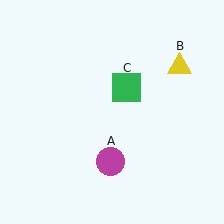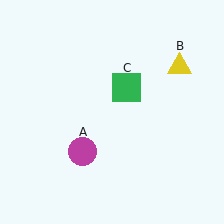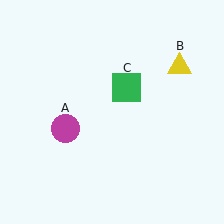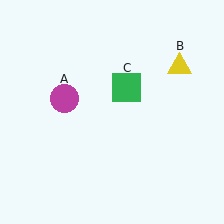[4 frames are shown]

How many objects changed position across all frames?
1 object changed position: magenta circle (object A).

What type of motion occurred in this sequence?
The magenta circle (object A) rotated clockwise around the center of the scene.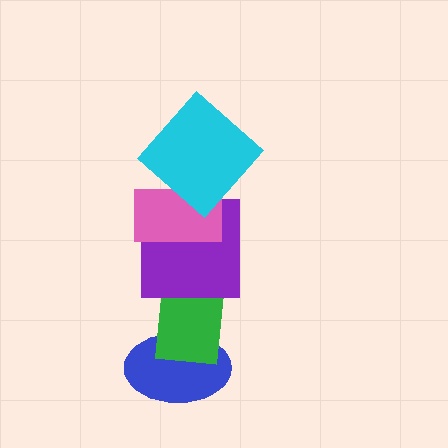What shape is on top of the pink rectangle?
The cyan diamond is on top of the pink rectangle.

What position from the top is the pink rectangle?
The pink rectangle is 2nd from the top.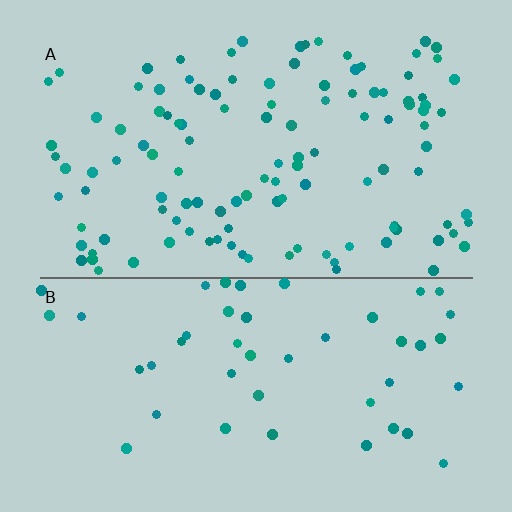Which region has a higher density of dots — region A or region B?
A (the top).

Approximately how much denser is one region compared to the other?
Approximately 2.5× — region A over region B.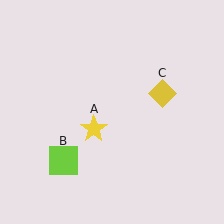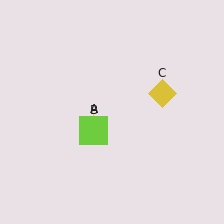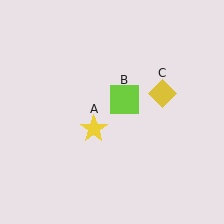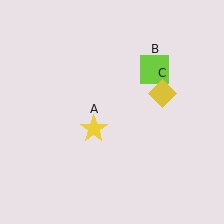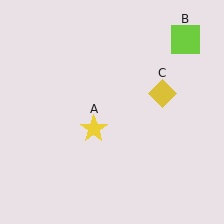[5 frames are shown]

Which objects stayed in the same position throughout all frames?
Yellow star (object A) and yellow diamond (object C) remained stationary.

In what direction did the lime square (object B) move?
The lime square (object B) moved up and to the right.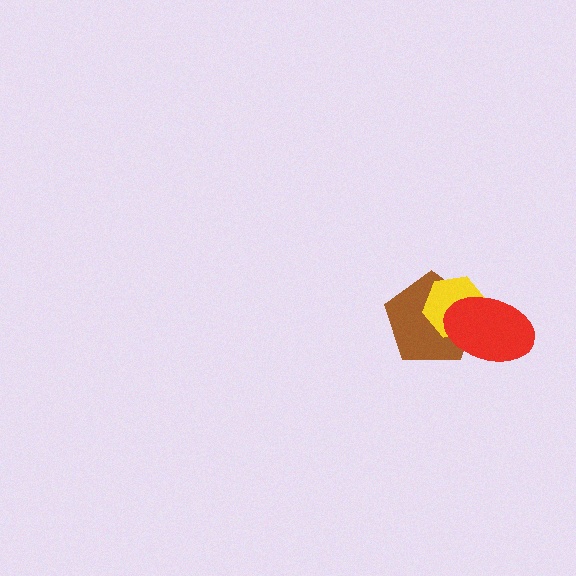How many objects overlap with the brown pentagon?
2 objects overlap with the brown pentagon.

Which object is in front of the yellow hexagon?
The red ellipse is in front of the yellow hexagon.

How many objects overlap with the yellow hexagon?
2 objects overlap with the yellow hexagon.